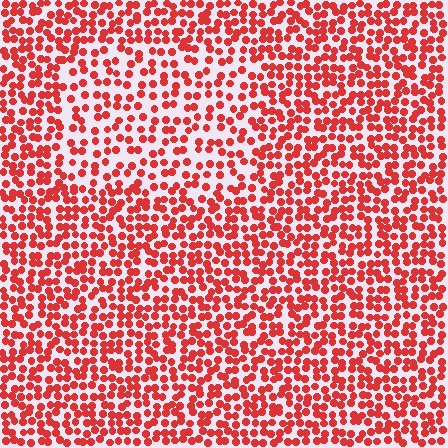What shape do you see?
I see a rectangle.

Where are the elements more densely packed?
The elements are more densely packed outside the rectangle boundary.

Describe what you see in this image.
The image contains small red elements arranged at two different densities. A rectangle-shaped region is visible where the elements are less densely packed than the surrounding area.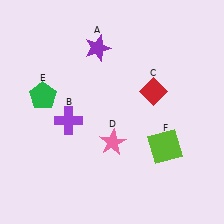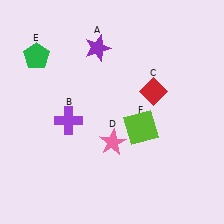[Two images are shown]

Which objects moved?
The objects that moved are: the green pentagon (E), the lime square (F).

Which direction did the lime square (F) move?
The lime square (F) moved left.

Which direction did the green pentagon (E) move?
The green pentagon (E) moved up.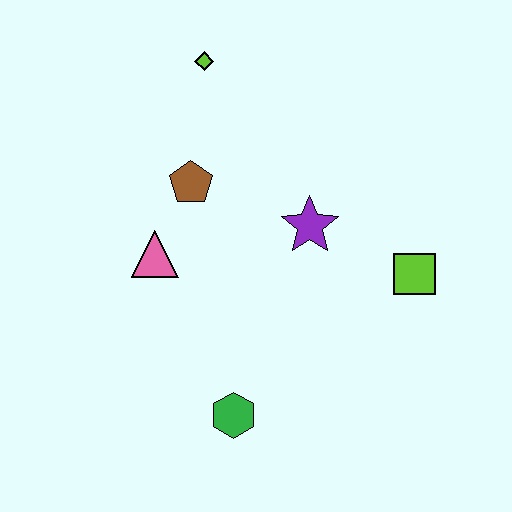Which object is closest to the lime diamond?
The brown pentagon is closest to the lime diamond.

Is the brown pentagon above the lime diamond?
No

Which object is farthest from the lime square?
The lime diamond is farthest from the lime square.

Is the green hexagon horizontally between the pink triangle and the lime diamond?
No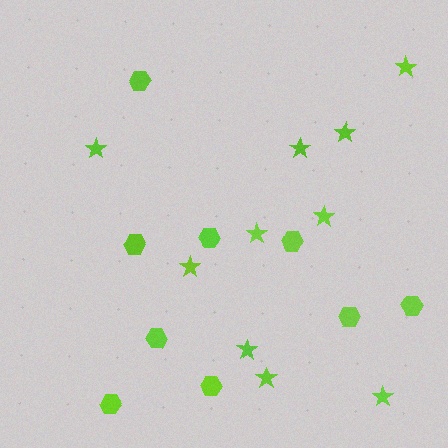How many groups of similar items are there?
There are 2 groups: one group of stars (10) and one group of hexagons (9).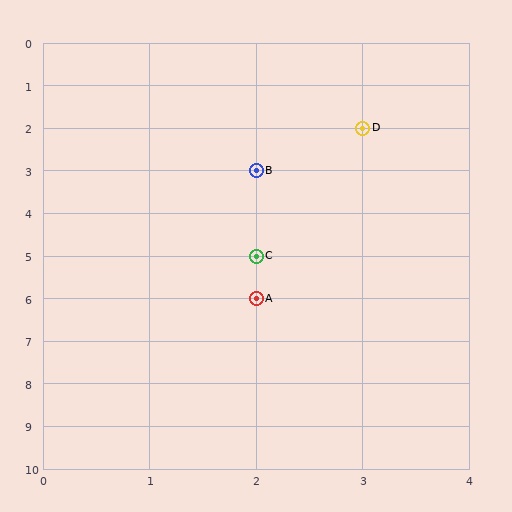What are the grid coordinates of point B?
Point B is at grid coordinates (2, 3).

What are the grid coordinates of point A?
Point A is at grid coordinates (2, 6).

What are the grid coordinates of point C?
Point C is at grid coordinates (2, 5).